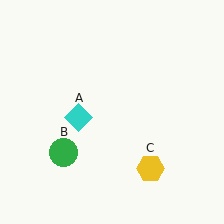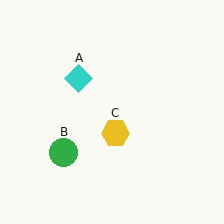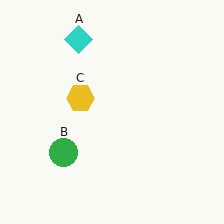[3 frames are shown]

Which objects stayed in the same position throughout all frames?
Green circle (object B) remained stationary.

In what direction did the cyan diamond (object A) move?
The cyan diamond (object A) moved up.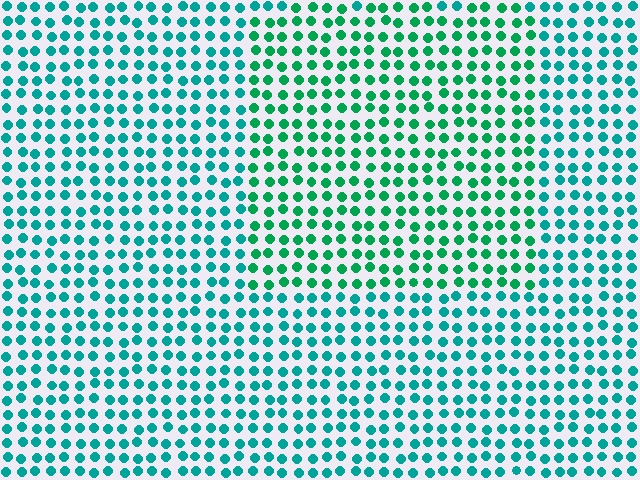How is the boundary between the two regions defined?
The boundary is defined purely by a slight shift in hue (about 27 degrees). Spacing, size, and orientation are identical on both sides.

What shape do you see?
I see a rectangle.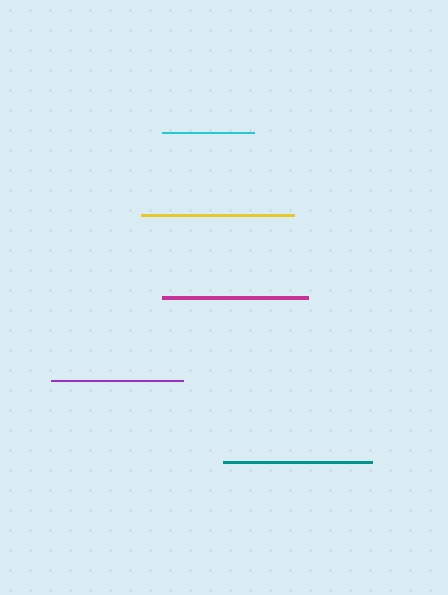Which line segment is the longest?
The yellow line is the longest at approximately 153 pixels.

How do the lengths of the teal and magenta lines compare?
The teal and magenta lines are approximately the same length.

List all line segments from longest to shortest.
From longest to shortest: yellow, teal, magenta, purple, cyan.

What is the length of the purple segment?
The purple segment is approximately 132 pixels long.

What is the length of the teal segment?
The teal segment is approximately 149 pixels long.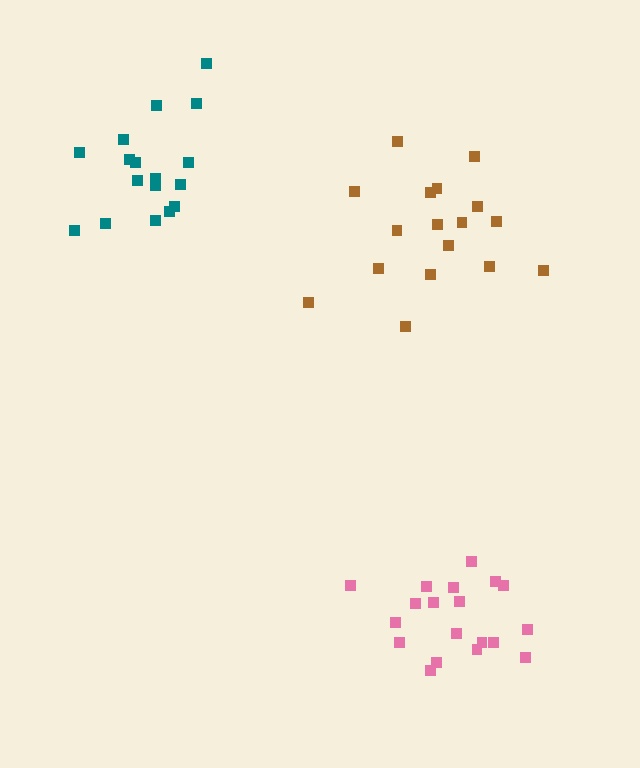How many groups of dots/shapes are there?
There are 3 groups.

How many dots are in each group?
Group 1: 19 dots, Group 2: 17 dots, Group 3: 17 dots (53 total).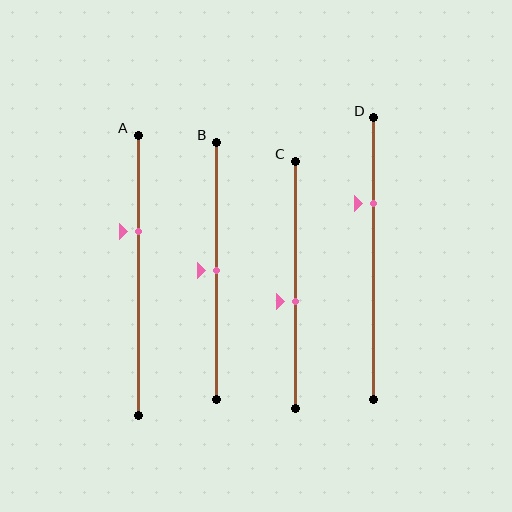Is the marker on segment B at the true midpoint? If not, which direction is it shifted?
Yes, the marker on segment B is at the true midpoint.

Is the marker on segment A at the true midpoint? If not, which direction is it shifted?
No, the marker on segment A is shifted upward by about 16% of the segment length.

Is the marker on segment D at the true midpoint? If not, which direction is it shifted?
No, the marker on segment D is shifted upward by about 20% of the segment length.